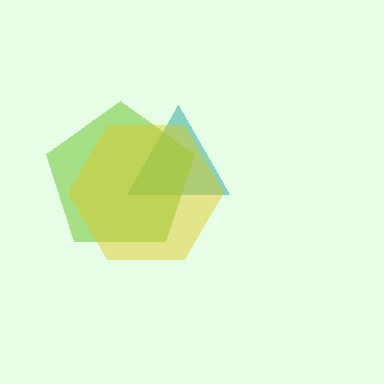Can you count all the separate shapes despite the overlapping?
Yes, there are 3 separate shapes.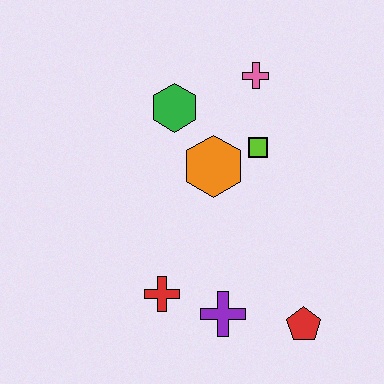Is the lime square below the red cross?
No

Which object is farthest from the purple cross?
The pink cross is farthest from the purple cross.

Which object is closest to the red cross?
The purple cross is closest to the red cross.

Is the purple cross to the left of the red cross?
No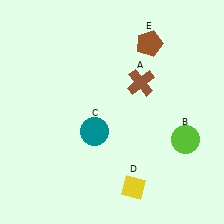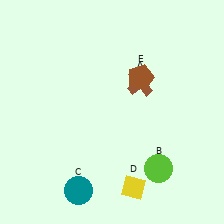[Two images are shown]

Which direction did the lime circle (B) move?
The lime circle (B) moved down.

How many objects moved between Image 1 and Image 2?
3 objects moved between the two images.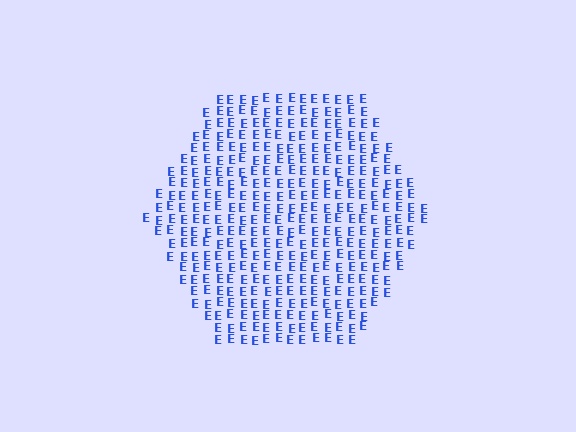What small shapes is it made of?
It is made of small letter E's.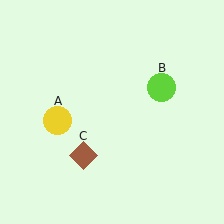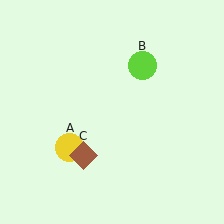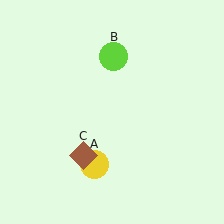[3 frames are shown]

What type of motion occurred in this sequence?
The yellow circle (object A), lime circle (object B) rotated counterclockwise around the center of the scene.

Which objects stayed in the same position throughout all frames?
Brown diamond (object C) remained stationary.